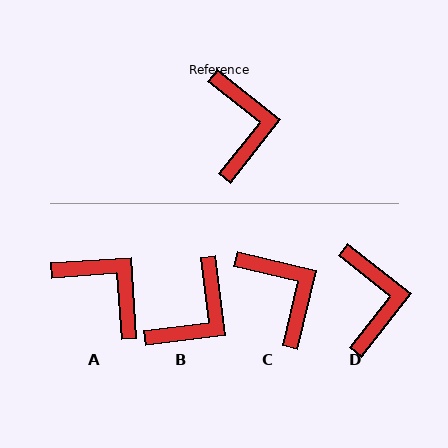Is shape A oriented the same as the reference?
No, it is off by about 42 degrees.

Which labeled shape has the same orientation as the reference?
D.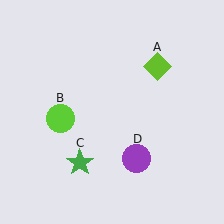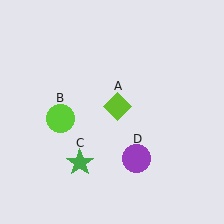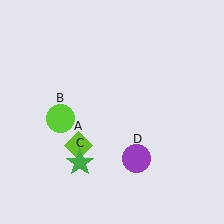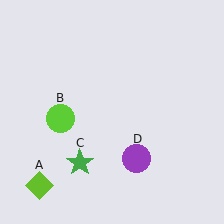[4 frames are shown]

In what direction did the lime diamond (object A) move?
The lime diamond (object A) moved down and to the left.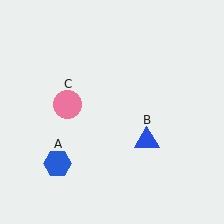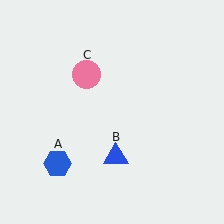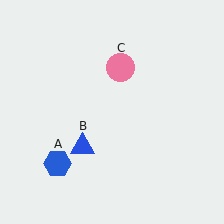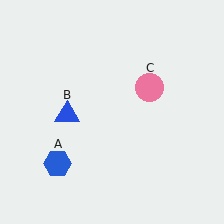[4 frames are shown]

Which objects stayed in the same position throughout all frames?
Blue hexagon (object A) remained stationary.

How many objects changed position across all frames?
2 objects changed position: blue triangle (object B), pink circle (object C).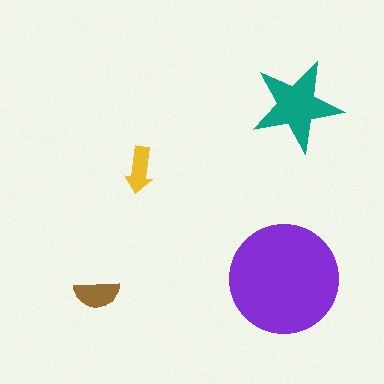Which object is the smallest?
The yellow arrow.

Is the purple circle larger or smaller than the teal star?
Larger.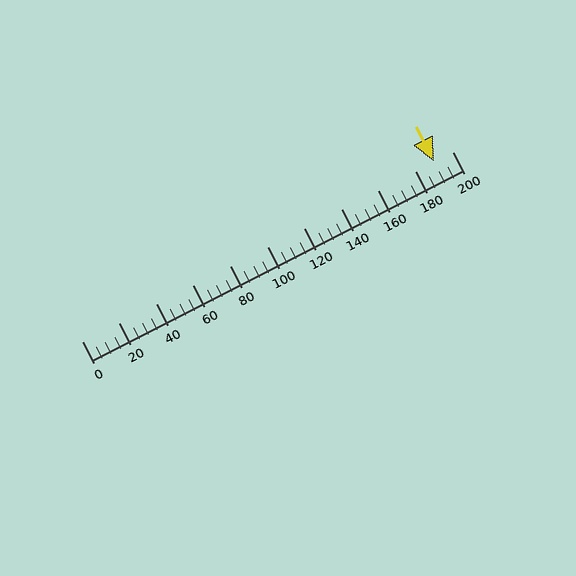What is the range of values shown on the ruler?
The ruler shows values from 0 to 200.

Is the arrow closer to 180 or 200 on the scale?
The arrow is closer to 200.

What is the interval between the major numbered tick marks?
The major tick marks are spaced 20 units apart.